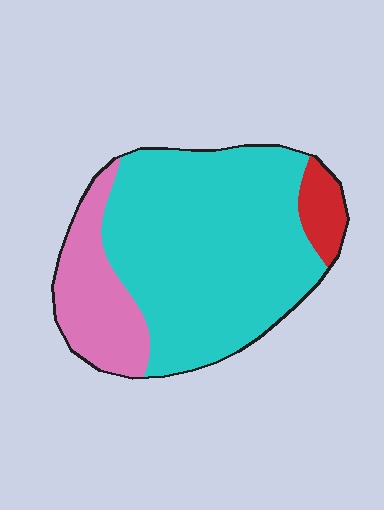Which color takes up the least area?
Red, at roughly 5%.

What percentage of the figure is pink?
Pink covers around 20% of the figure.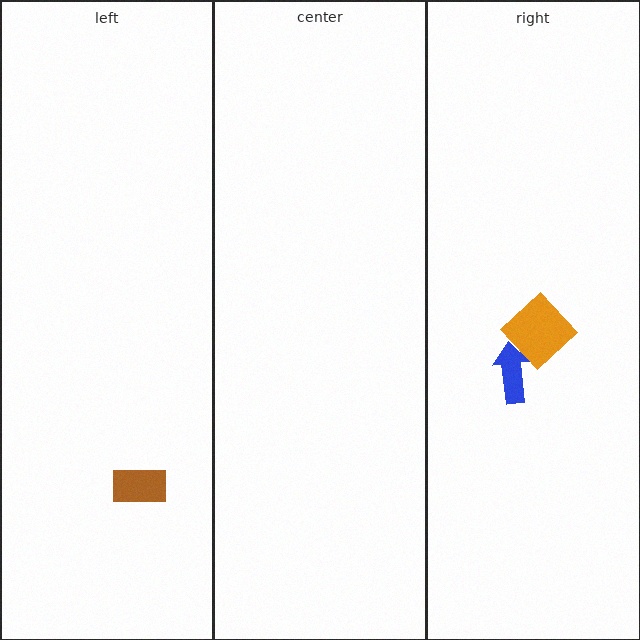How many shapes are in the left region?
1.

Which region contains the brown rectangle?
The left region.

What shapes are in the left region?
The brown rectangle.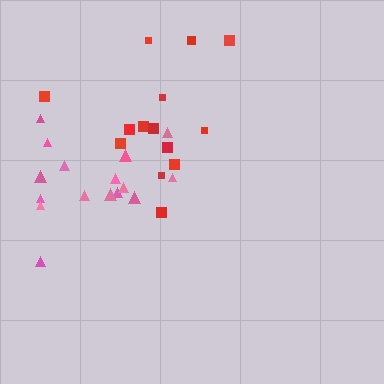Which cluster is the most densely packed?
Pink.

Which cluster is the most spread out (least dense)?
Red.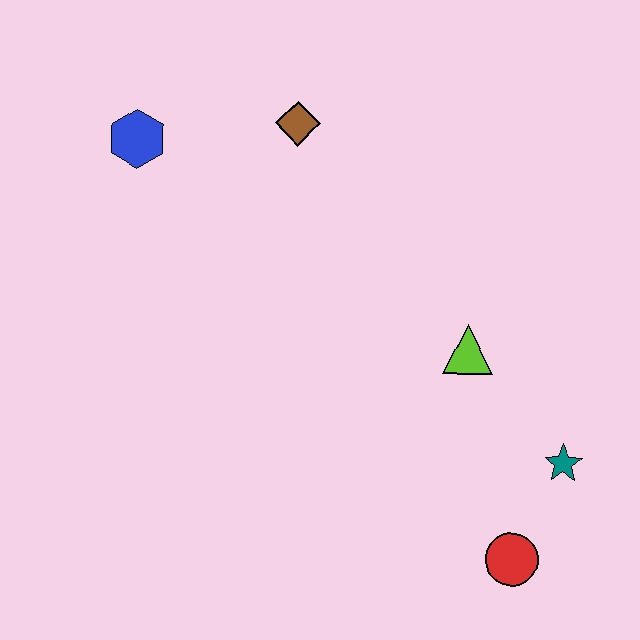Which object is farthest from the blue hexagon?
The red circle is farthest from the blue hexagon.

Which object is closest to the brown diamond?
The blue hexagon is closest to the brown diamond.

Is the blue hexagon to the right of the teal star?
No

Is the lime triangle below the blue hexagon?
Yes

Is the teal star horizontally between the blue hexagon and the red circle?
No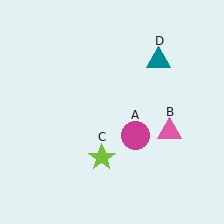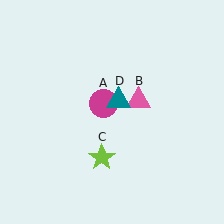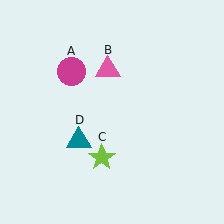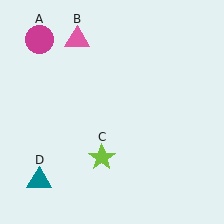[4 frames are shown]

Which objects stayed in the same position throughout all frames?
Lime star (object C) remained stationary.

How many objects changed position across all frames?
3 objects changed position: magenta circle (object A), pink triangle (object B), teal triangle (object D).